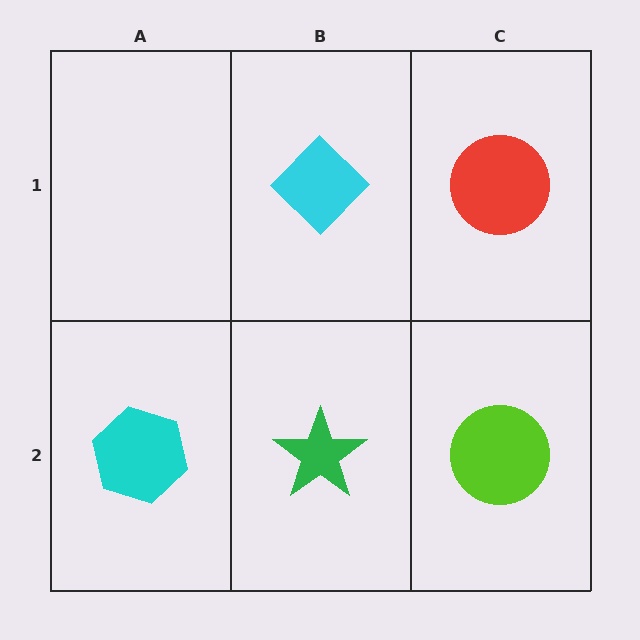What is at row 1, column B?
A cyan diamond.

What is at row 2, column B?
A green star.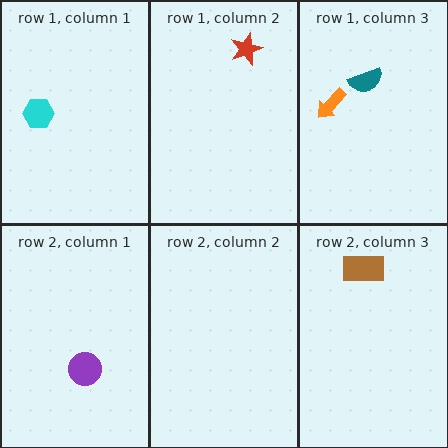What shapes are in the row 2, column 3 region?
The brown rectangle.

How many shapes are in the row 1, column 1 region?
1.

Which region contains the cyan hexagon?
The row 1, column 1 region.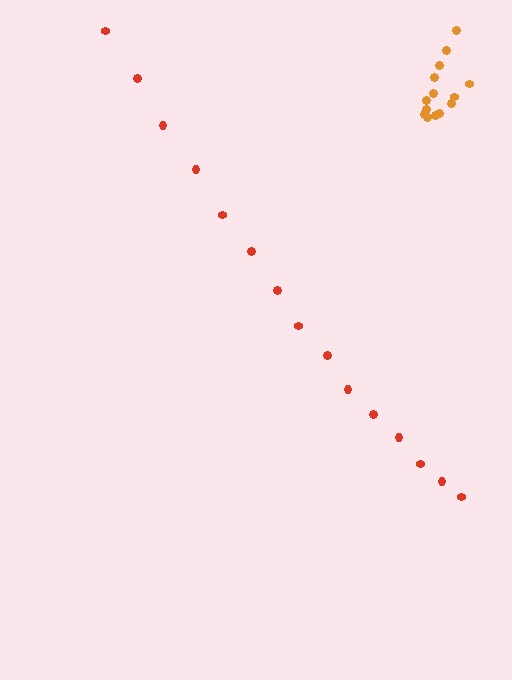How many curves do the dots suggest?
There are 2 distinct paths.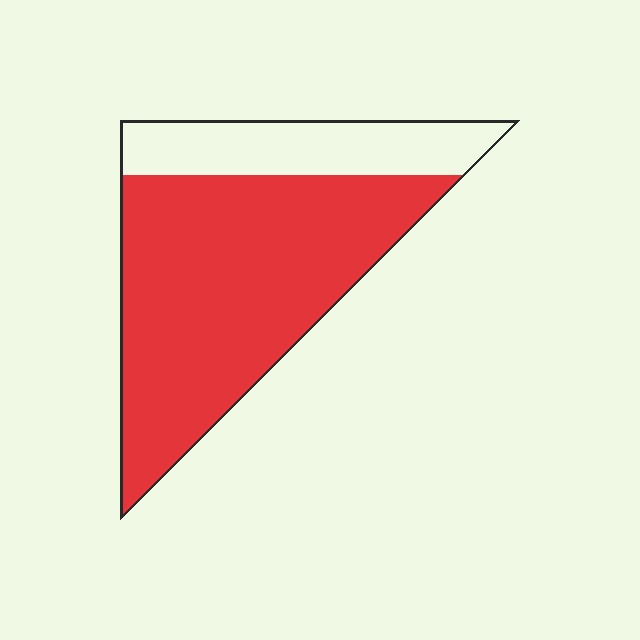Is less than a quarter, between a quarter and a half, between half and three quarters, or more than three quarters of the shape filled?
Between half and three quarters.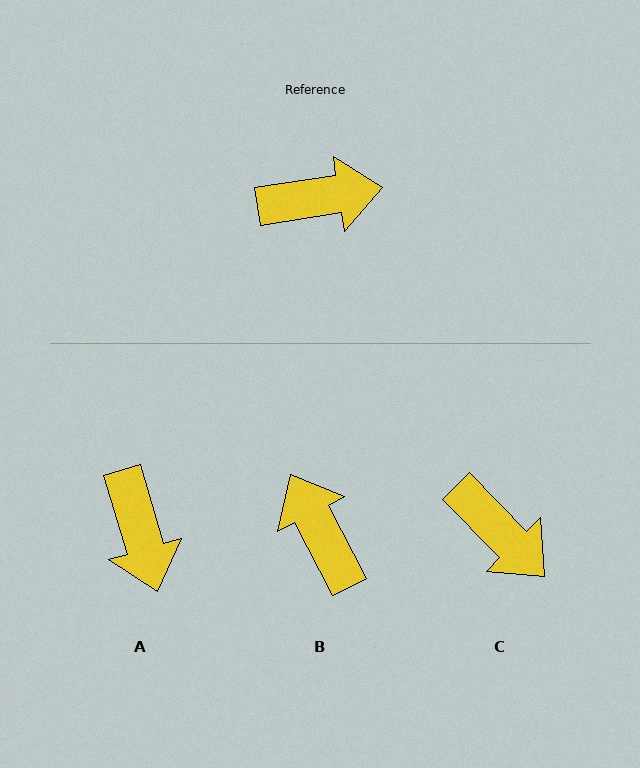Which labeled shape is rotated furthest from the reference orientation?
B, about 109 degrees away.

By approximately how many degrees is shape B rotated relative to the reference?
Approximately 109 degrees counter-clockwise.